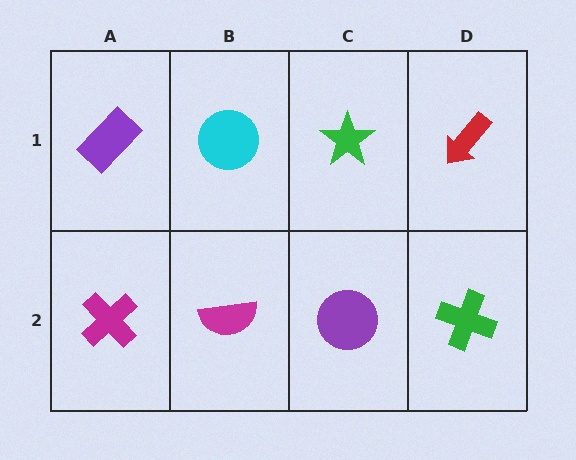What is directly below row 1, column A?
A magenta cross.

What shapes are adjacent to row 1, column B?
A magenta semicircle (row 2, column B), a purple rectangle (row 1, column A), a green star (row 1, column C).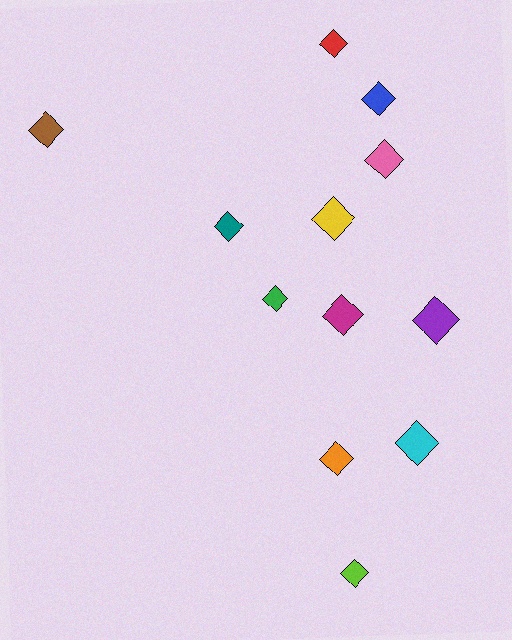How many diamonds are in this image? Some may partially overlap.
There are 12 diamonds.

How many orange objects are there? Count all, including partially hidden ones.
There is 1 orange object.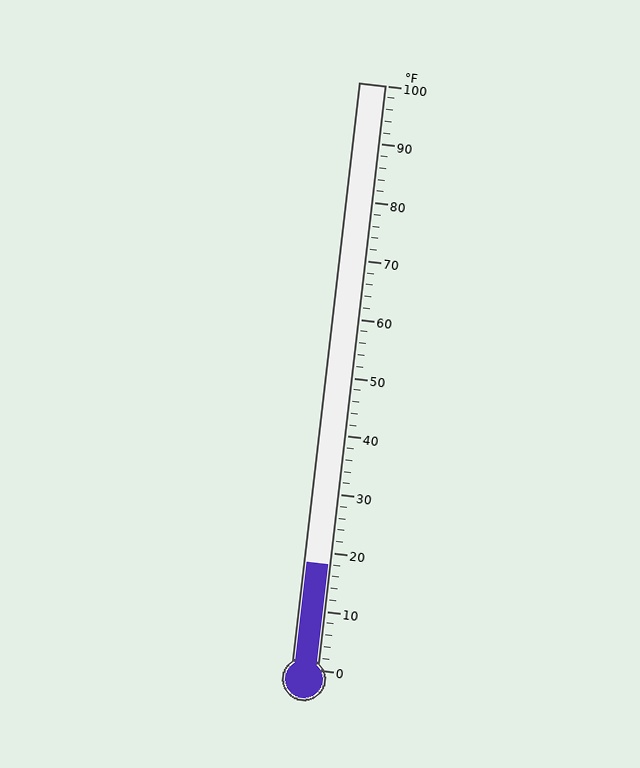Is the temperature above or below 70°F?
The temperature is below 70°F.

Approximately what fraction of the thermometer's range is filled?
The thermometer is filled to approximately 20% of its range.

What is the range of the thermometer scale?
The thermometer scale ranges from 0°F to 100°F.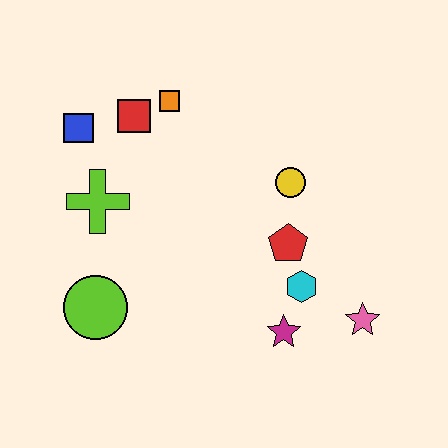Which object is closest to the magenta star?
The cyan hexagon is closest to the magenta star.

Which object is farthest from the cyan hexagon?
The blue square is farthest from the cyan hexagon.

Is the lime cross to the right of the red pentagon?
No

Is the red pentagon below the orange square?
Yes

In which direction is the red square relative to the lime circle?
The red square is above the lime circle.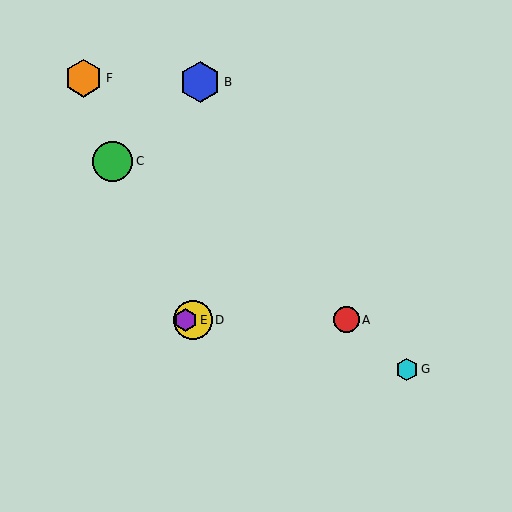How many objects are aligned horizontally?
3 objects (A, D, E) are aligned horizontally.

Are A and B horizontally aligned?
No, A is at y≈320 and B is at y≈82.